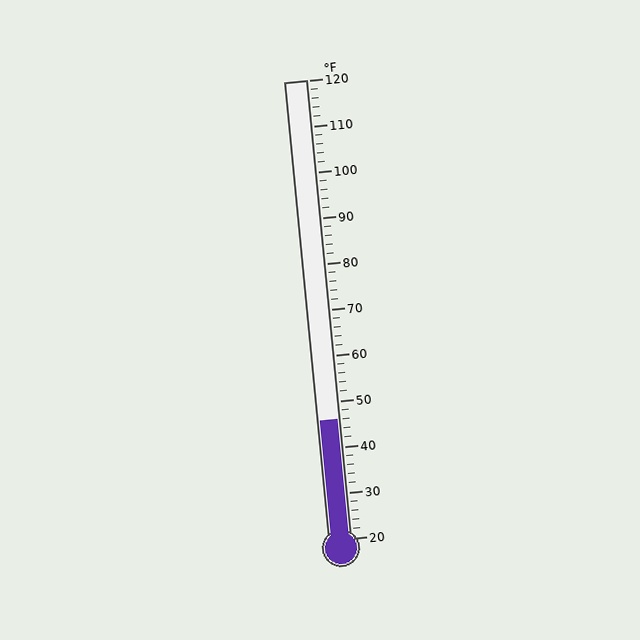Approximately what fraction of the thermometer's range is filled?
The thermometer is filled to approximately 25% of its range.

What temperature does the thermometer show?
The thermometer shows approximately 46°F.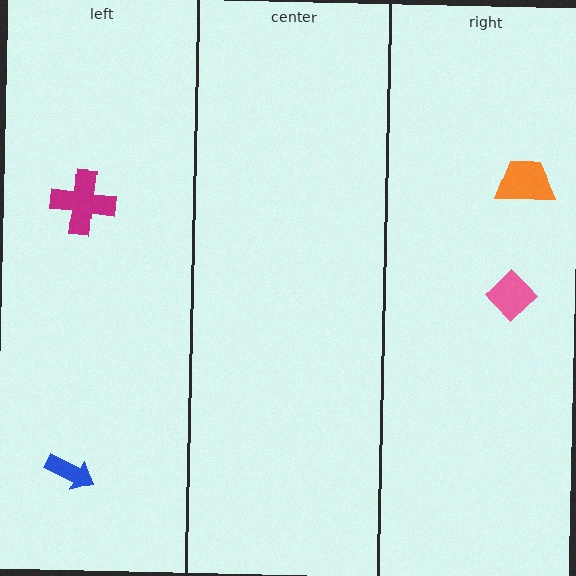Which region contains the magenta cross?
The left region.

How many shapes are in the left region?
2.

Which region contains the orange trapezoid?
The right region.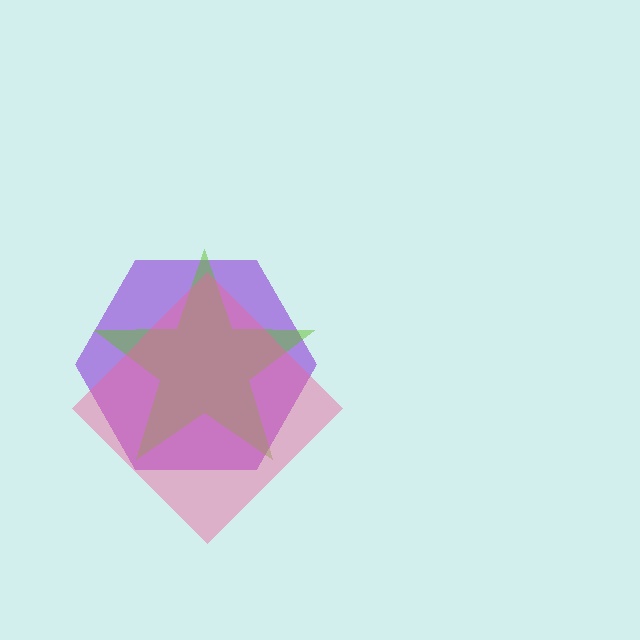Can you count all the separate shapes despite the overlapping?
Yes, there are 3 separate shapes.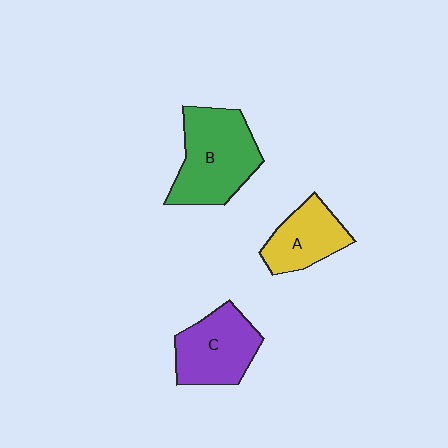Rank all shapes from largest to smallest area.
From largest to smallest: B (green), C (purple), A (yellow).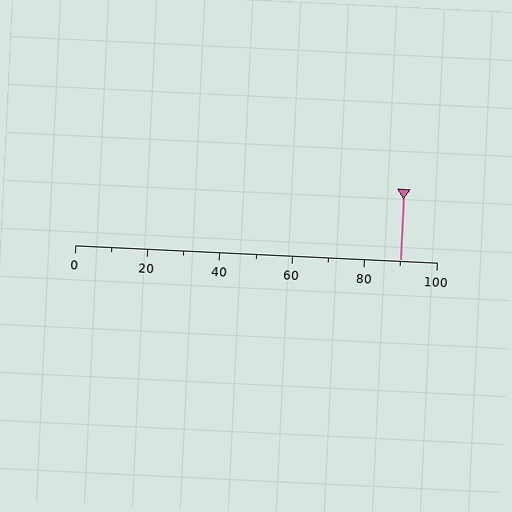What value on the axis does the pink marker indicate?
The marker indicates approximately 90.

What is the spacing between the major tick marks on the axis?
The major ticks are spaced 20 apart.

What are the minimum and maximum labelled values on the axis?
The axis runs from 0 to 100.